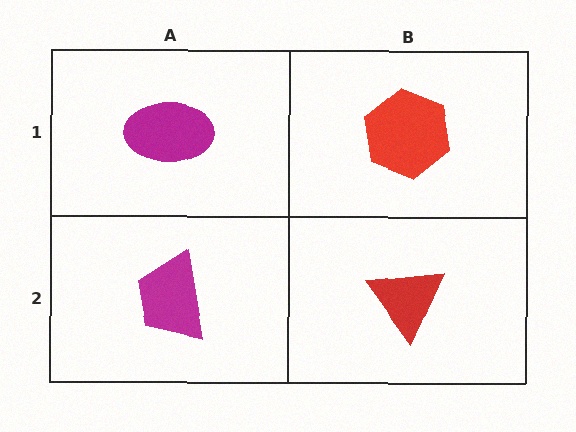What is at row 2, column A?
A magenta trapezoid.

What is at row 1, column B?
A red hexagon.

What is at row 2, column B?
A red triangle.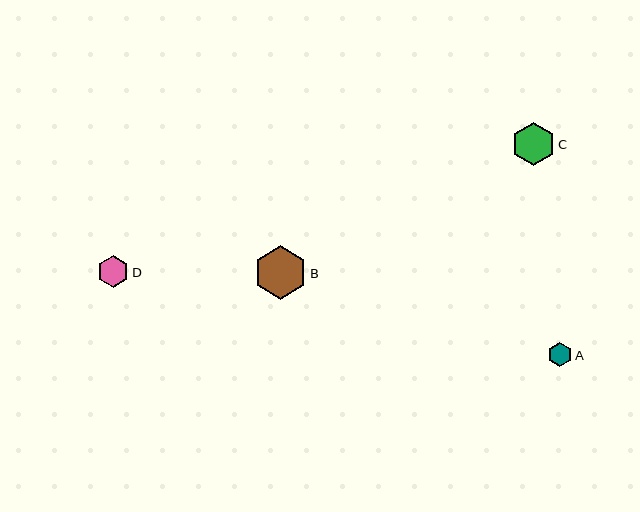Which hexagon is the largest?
Hexagon B is the largest with a size of approximately 53 pixels.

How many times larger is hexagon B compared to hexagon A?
Hexagon B is approximately 2.2 times the size of hexagon A.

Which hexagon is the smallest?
Hexagon A is the smallest with a size of approximately 24 pixels.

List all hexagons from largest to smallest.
From largest to smallest: B, C, D, A.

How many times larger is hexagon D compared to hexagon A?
Hexagon D is approximately 1.3 times the size of hexagon A.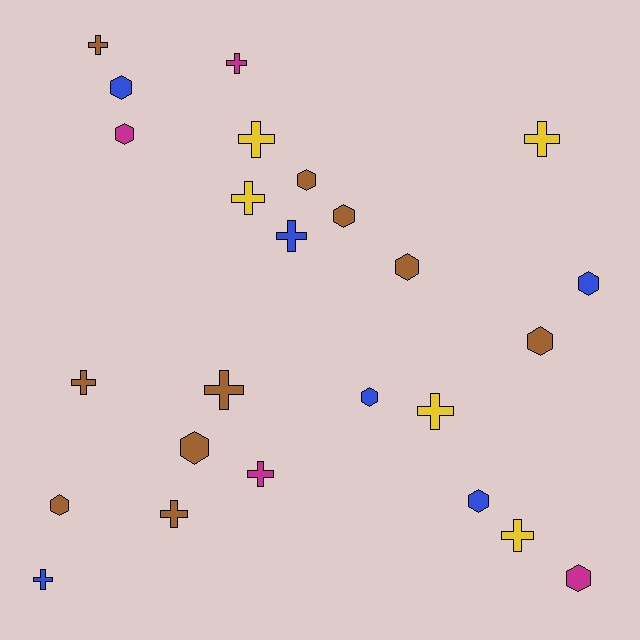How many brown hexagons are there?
There are 6 brown hexagons.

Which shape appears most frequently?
Cross, with 13 objects.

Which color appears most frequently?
Brown, with 10 objects.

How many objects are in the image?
There are 25 objects.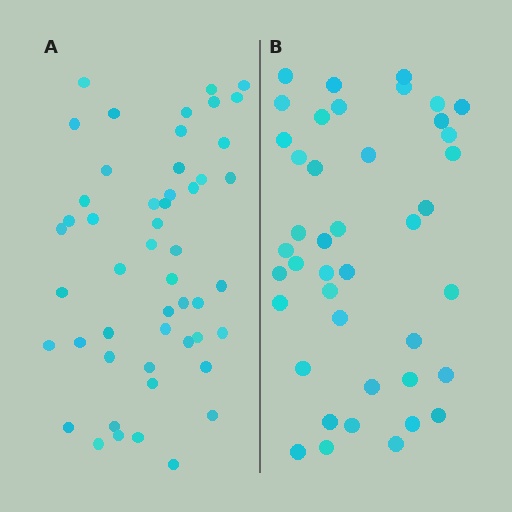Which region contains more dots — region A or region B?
Region A (the left region) has more dots.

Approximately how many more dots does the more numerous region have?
Region A has roughly 8 or so more dots than region B.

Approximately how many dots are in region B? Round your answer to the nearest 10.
About 40 dots. (The exact count is 42, which rounds to 40.)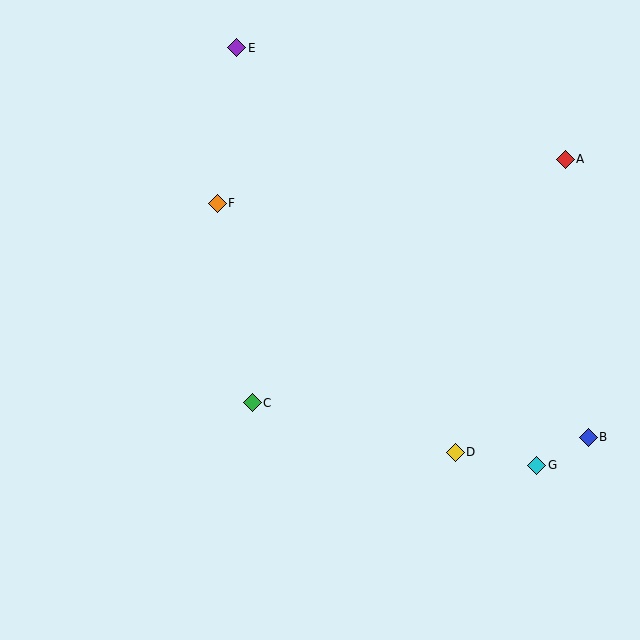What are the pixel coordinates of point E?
Point E is at (237, 48).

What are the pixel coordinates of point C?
Point C is at (252, 403).